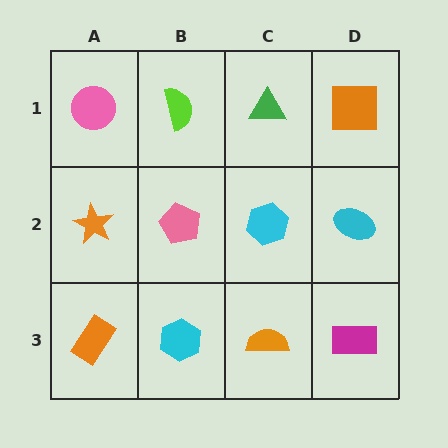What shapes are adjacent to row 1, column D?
A cyan ellipse (row 2, column D), a green triangle (row 1, column C).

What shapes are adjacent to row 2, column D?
An orange square (row 1, column D), a magenta rectangle (row 3, column D), a cyan hexagon (row 2, column C).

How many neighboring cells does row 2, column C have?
4.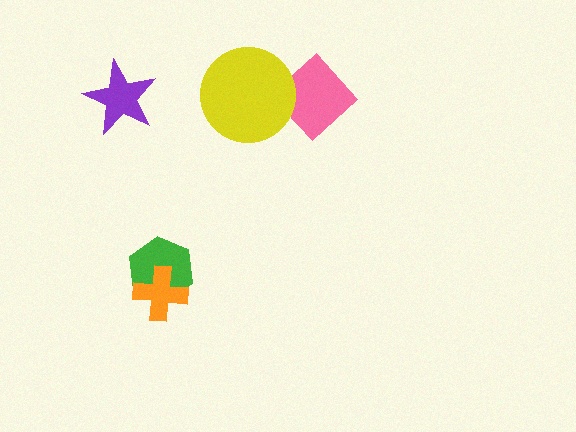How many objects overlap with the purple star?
0 objects overlap with the purple star.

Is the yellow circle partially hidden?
No, no other shape covers it.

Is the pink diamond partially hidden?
Yes, it is partially covered by another shape.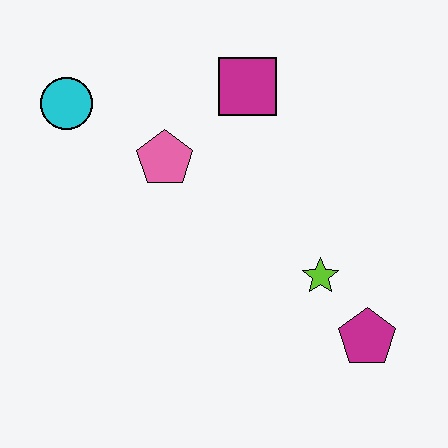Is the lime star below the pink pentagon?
Yes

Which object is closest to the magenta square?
The pink pentagon is closest to the magenta square.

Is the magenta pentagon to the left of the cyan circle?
No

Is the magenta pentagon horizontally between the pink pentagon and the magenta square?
No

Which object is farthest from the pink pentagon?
The magenta pentagon is farthest from the pink pentagon.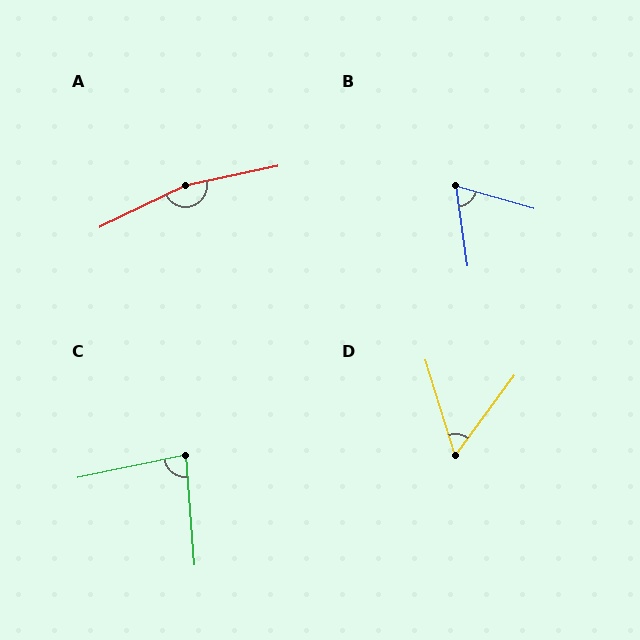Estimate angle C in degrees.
Approximately 83 degrees.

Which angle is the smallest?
D, at approximately 54 degrees.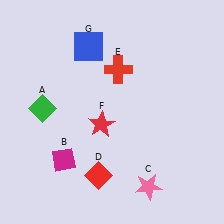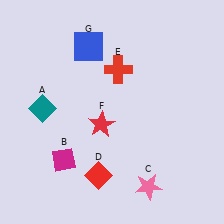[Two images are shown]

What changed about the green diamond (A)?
In Image 1, A is green. In Image 2, it changed to teal.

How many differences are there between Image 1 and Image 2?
There is 1 difference between the two images.